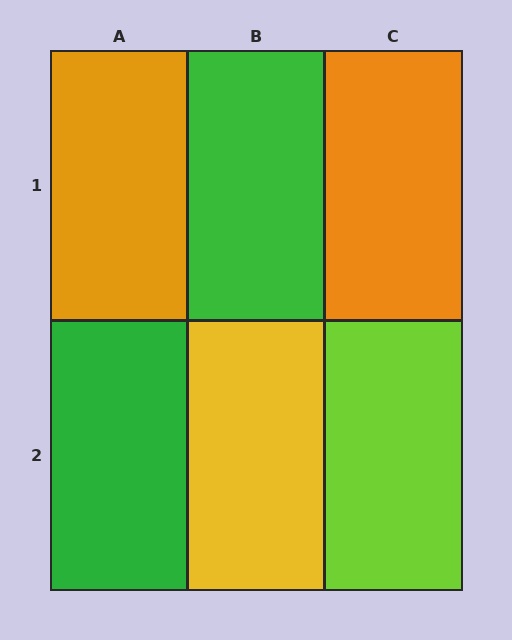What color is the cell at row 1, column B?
Green.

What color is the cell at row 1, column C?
Orange.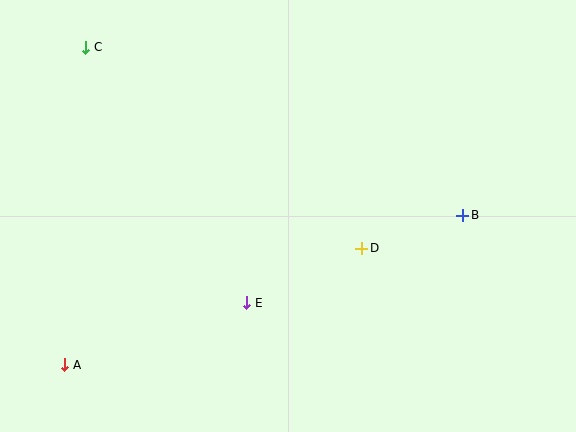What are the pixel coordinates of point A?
Point A is at (65, 365).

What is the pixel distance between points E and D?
The distance between E and D is 127 pixels.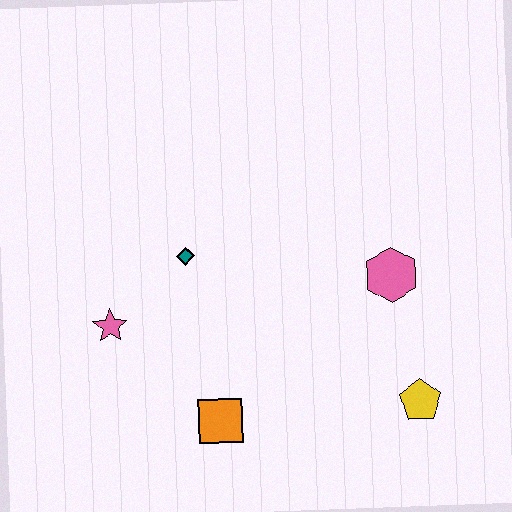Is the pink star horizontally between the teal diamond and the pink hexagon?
No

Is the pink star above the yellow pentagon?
Yes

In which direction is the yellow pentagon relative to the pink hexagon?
The yellow pentagon is below the pink hexagon.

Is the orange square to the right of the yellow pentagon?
No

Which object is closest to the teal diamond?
The pink star is closest to the teal diamond.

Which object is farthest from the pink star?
The yellow pentagon is farthest from the pink star.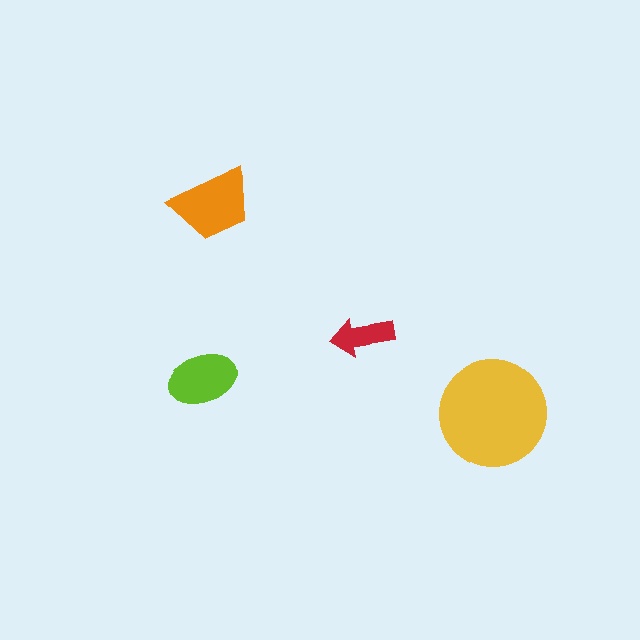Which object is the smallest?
The red arrow.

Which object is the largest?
The yellow circle.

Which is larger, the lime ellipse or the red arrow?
The lime ellipse.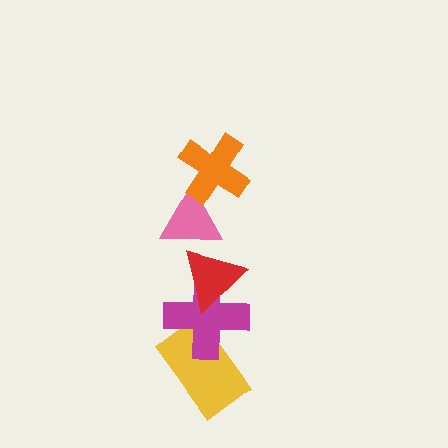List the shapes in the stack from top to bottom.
From top to bottom: the orange cross, the pink triangle, the red triangle, the magenta cross, the yellow rectangle.